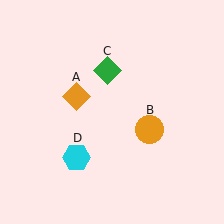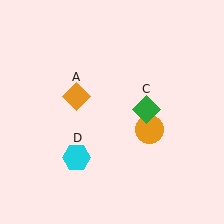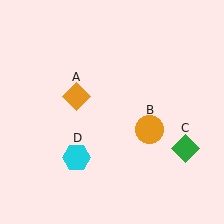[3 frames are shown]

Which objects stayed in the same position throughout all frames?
Orange diamond (object A) and orange circle (object B) and cyan hexagon (object D) remained stationary.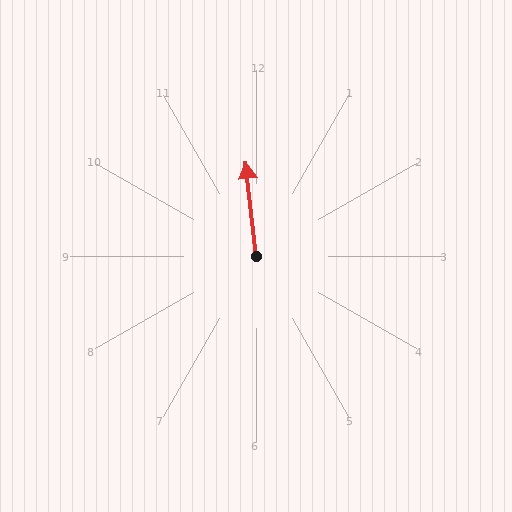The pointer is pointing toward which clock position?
Roughly 12 o'clock.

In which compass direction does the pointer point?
North.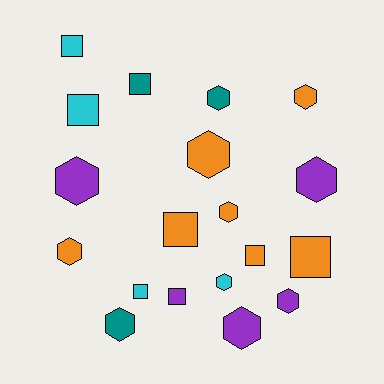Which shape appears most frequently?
Hexagon, with 11 objects.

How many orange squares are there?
There are 3 orange squares.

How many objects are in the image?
There are 19 objects.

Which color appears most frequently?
Orange, with 7 objects.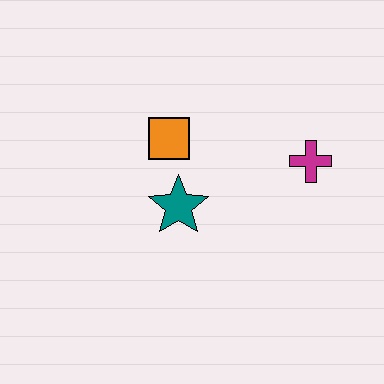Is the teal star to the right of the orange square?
Yes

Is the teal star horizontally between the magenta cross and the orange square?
Yes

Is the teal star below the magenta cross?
Yes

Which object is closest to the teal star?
The orange square is closest to the teal star.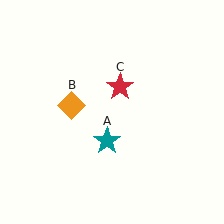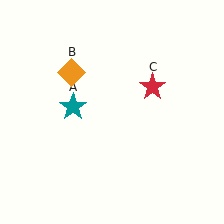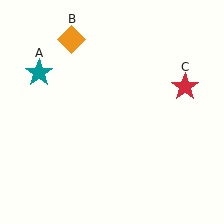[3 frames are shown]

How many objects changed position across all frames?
3 objects changed position: teal star (object A), orange diamond (object B), red star (object C).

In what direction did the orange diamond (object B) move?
The orange diamond (object B) moved up.